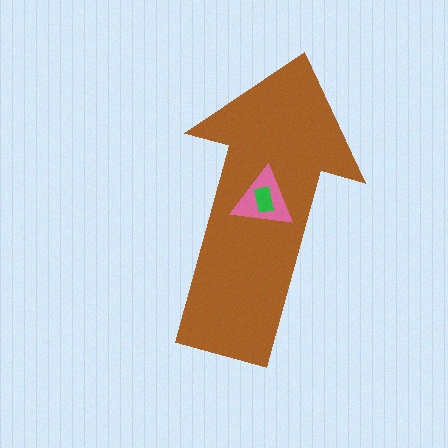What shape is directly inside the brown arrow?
The pink triangle.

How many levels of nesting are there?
3.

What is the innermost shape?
The green rectangle.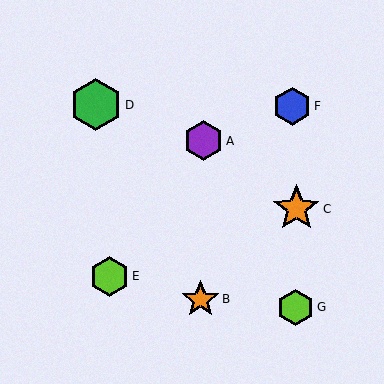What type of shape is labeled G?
Shape G is a lime hexagon.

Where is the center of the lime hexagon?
The center of the lime hexagon is at (296, 307).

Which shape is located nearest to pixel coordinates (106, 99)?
The green hexagon (labeled D) at (96, 105) is nearest to that location.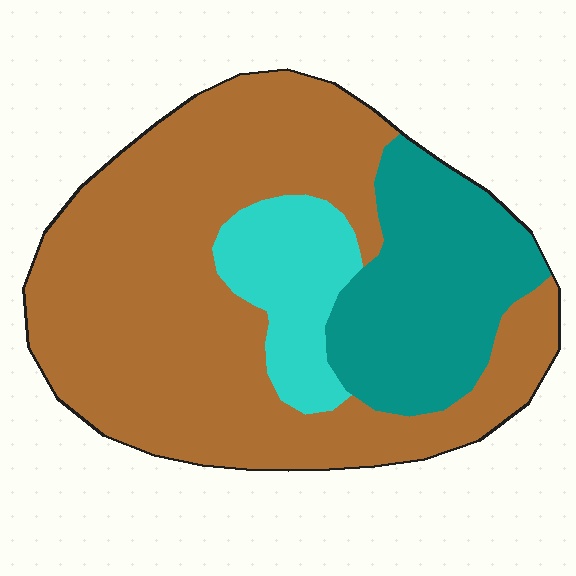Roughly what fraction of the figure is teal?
Teal covers roughly 25% of the figure.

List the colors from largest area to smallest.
From largest to smallest: brown, teal, cyan.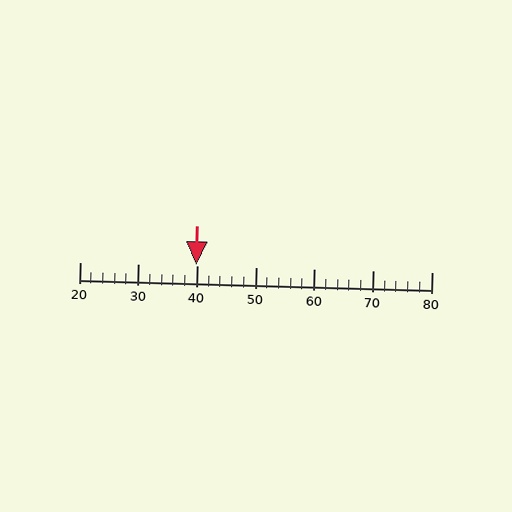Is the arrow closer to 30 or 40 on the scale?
The arrow is closer to 40.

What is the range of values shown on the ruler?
The ruler shows values from 20 to 80.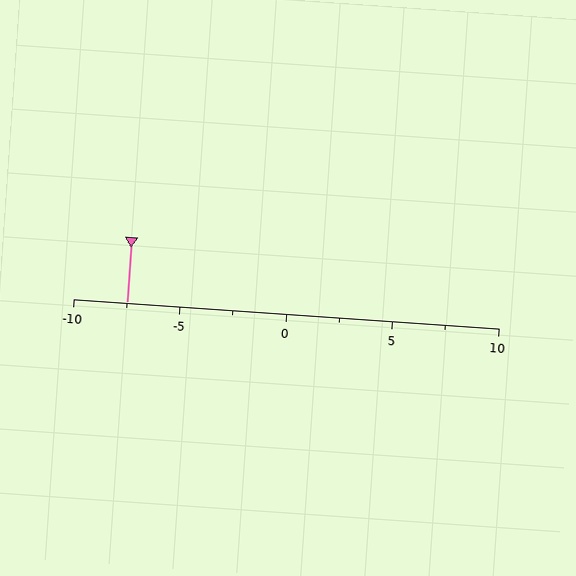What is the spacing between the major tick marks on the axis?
The major ticks are spaced 5 apart.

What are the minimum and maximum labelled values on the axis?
The axis runs from -10 to 10.